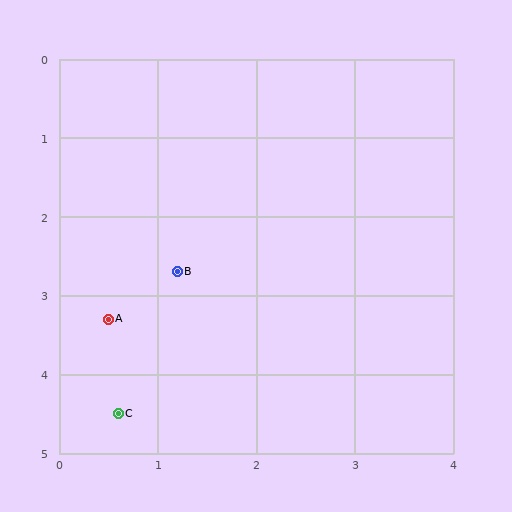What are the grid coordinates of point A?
Point A is at approximately (0.5, 3.3).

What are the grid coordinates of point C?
Point C is at approximately (0.6, 4.5).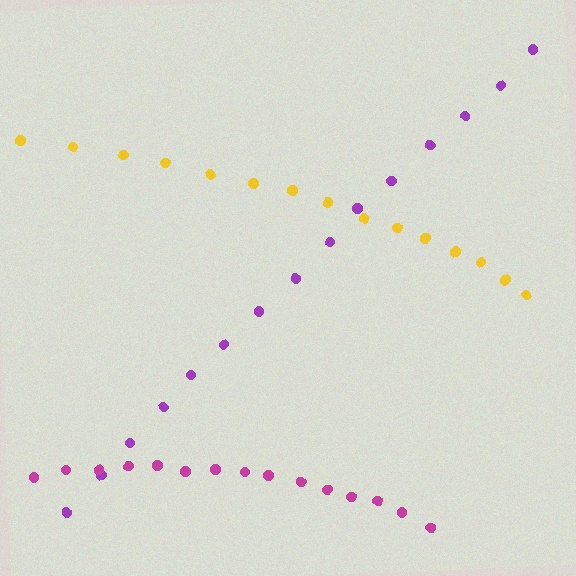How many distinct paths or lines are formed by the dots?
There are 3 distinct paths.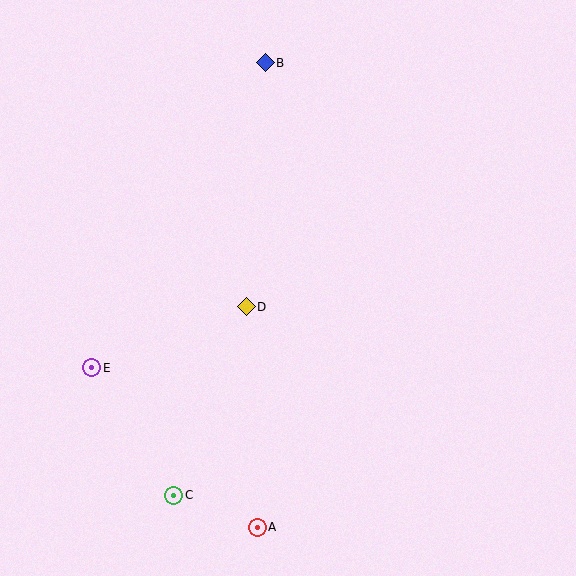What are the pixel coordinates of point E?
Point E is at (92, 368).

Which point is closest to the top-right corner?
Point B is closest to the top-right corner.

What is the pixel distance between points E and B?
The distance between E and B is 351 pixels.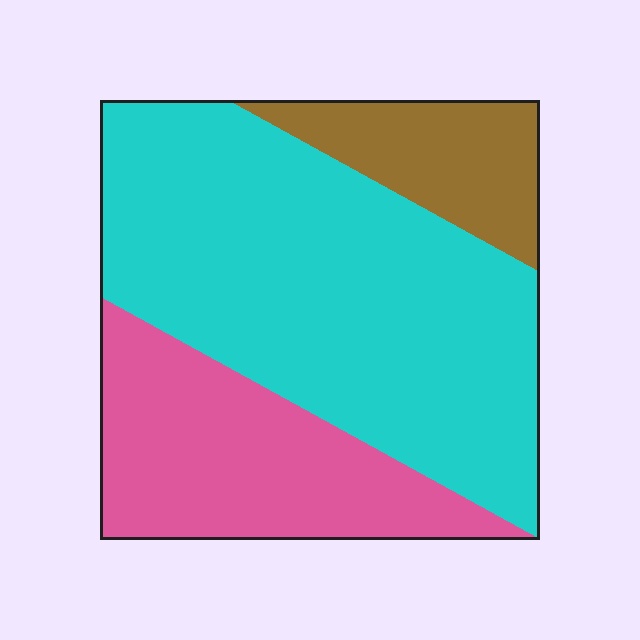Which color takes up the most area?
Cyan, at roughly 60%.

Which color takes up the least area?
Brown, at roughly 15%.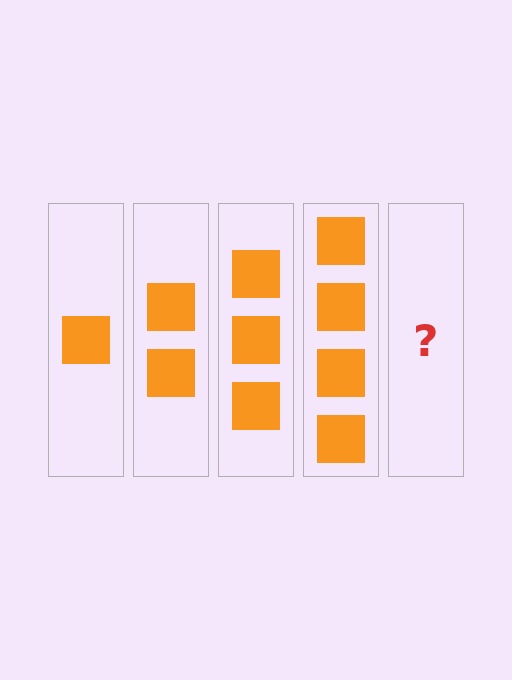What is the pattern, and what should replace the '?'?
The pattern is that each step adds one more square. The '?' should be 5 squares.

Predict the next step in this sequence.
The next step is 5 squares.